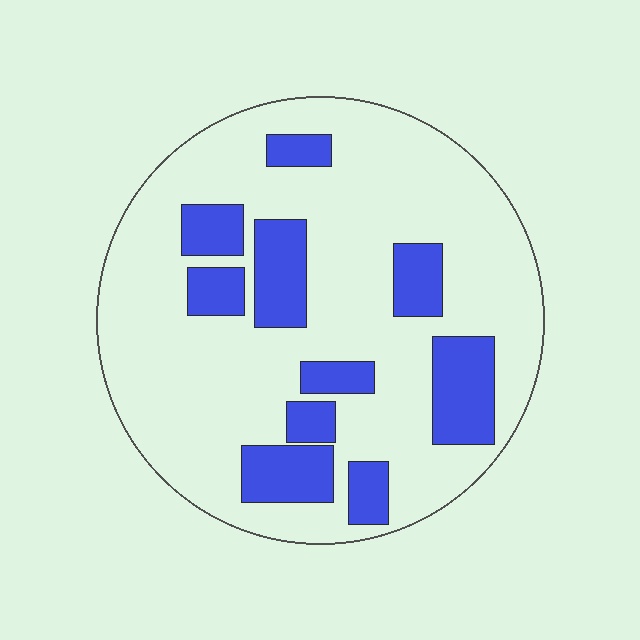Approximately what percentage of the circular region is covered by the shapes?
Approximately 25%.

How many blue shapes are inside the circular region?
10.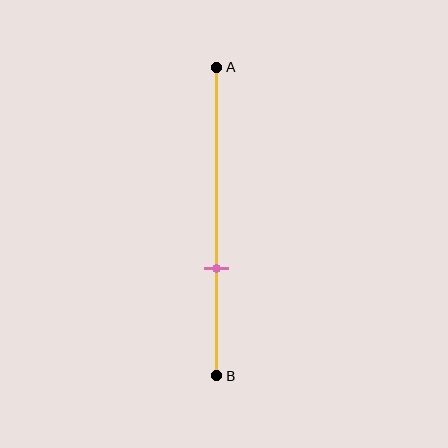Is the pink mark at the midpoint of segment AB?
No, the mark is at about 65% from A, not at the 50% midpoint.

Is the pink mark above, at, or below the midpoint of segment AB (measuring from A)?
The pink mark is below the midpoint of segment AB.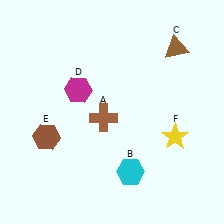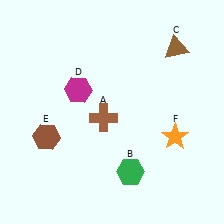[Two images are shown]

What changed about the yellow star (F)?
In Image 1, F is yellow. In Image 2, it changed to orange.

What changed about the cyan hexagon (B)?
In Image 1, B is cyan. In Image 2, it changed to green.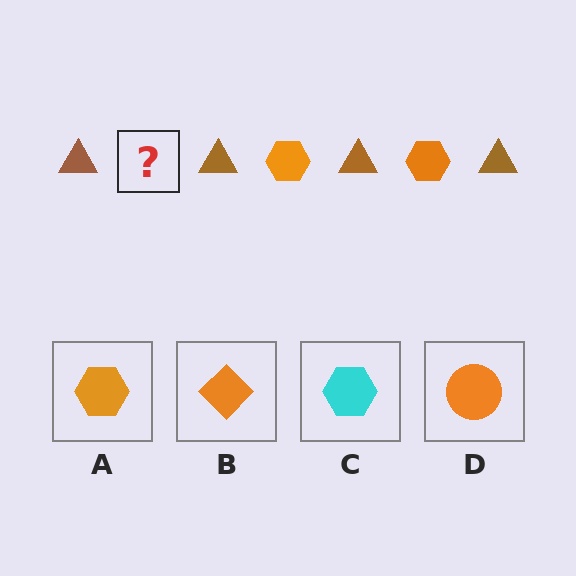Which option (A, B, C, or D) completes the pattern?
A.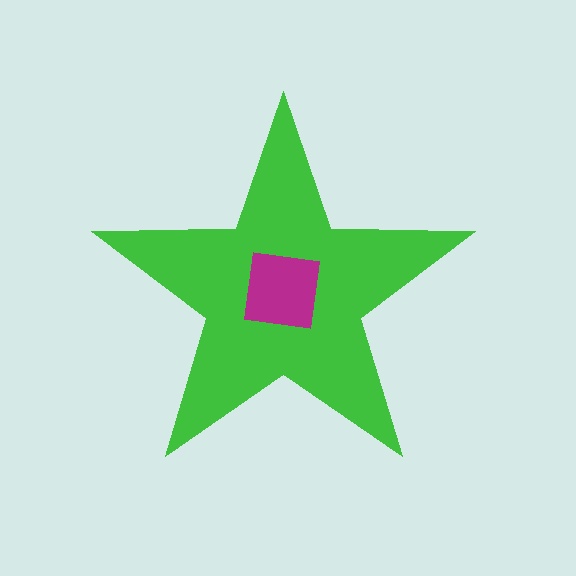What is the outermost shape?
The green star.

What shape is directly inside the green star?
The magenta square.